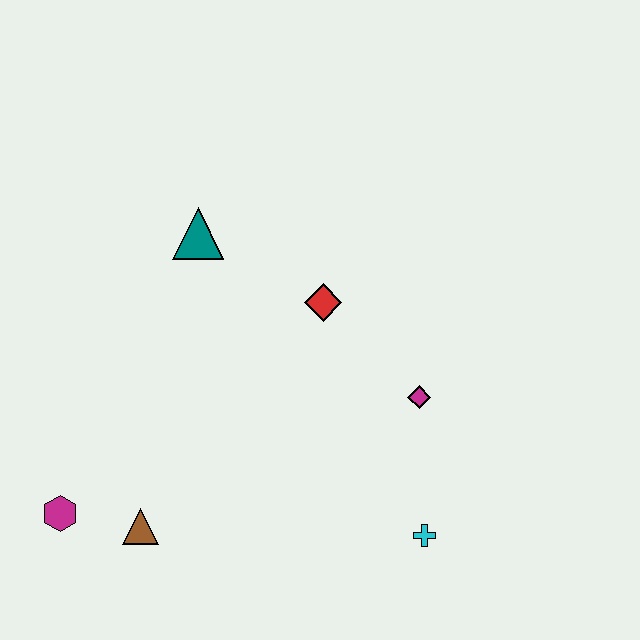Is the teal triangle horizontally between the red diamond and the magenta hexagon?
Yes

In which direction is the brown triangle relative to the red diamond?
The brown triangle is below the red diamond.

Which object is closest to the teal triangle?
The red diamond is closest to the teal triangle.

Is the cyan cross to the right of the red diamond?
Yes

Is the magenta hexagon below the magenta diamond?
Yes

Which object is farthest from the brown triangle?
The magenta diamond is farthest from the brown triangle.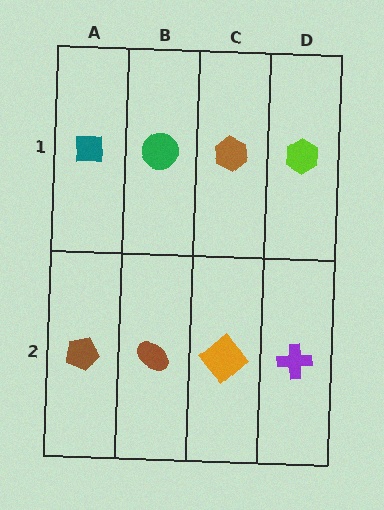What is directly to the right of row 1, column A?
A green circle.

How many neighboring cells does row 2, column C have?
3.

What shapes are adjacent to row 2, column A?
A teal square (row 1, column A), a brown ellipse (row 2, column B).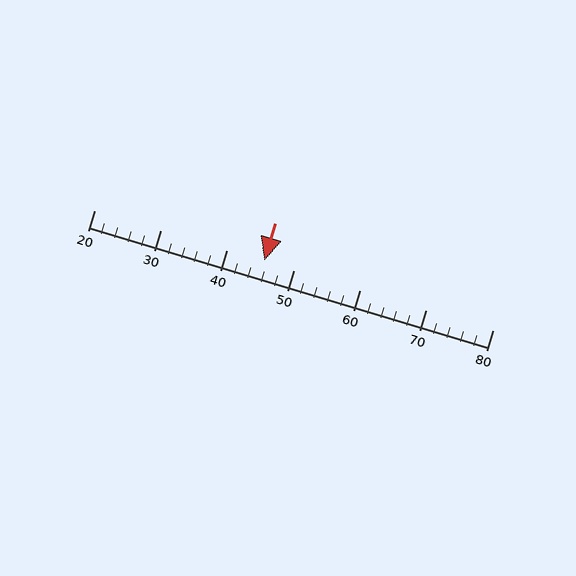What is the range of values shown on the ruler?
The ruler shows values from 20 to 80.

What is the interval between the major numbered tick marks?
The major tick marks are spaced 10 units apart.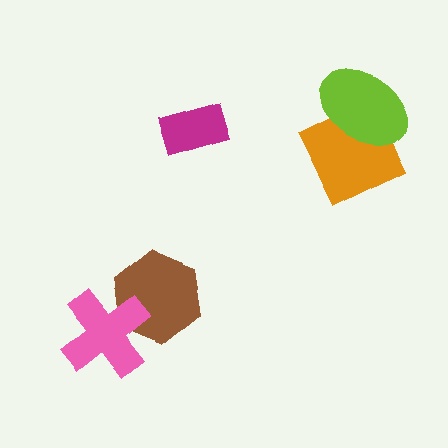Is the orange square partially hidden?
Yes, it is partially covered by another shape.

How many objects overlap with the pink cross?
1 object overlaps with the pink cross.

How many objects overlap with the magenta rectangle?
0 objects overlap with the magenta rectangle.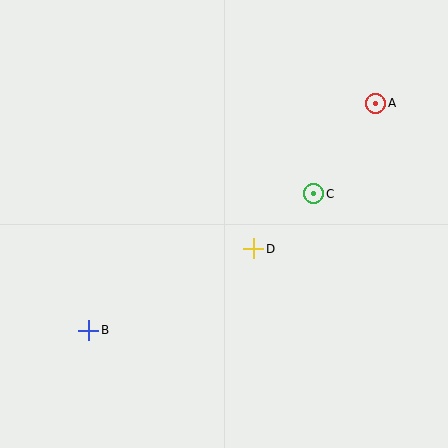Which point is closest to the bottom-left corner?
Point B is closest to the bottom-left corner.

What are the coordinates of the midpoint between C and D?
The midpoint between C and D is at (284, 221).